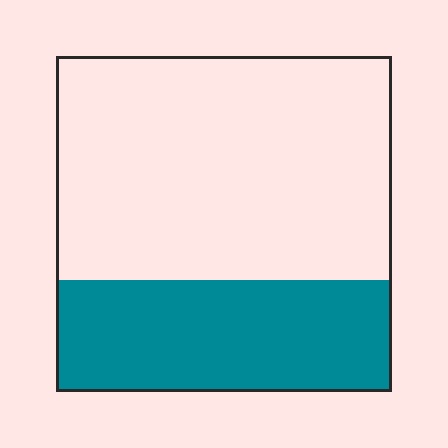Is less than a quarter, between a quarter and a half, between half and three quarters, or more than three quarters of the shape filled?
Between a quarter and a half.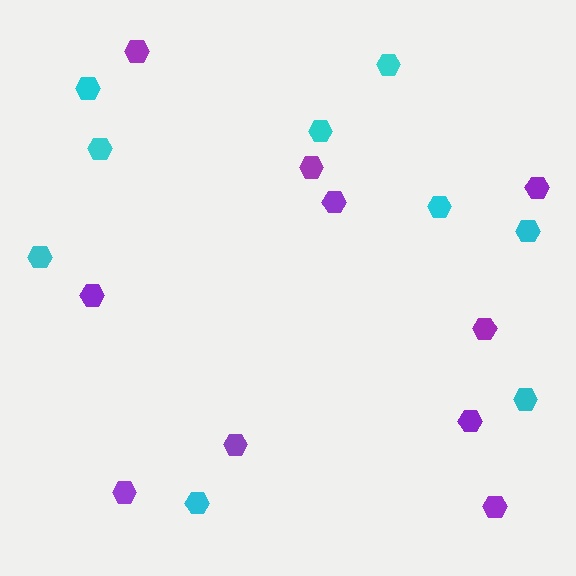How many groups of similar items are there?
There are 2 groups: one group of purple hexagons (10) and one group of cyan hexagons (9).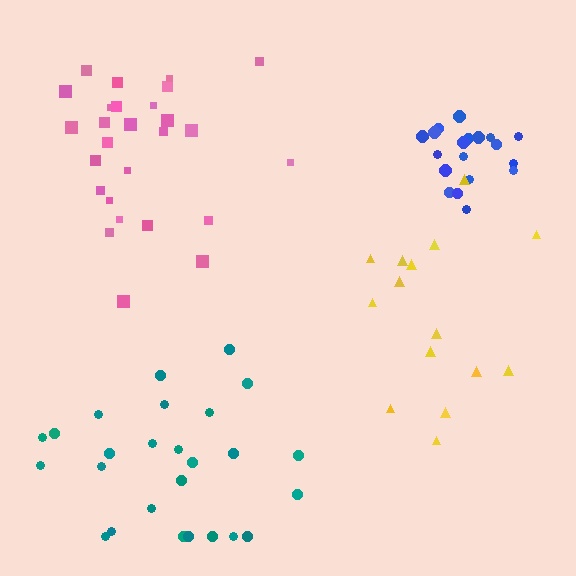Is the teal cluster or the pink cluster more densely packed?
Pink.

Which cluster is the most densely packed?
Blue.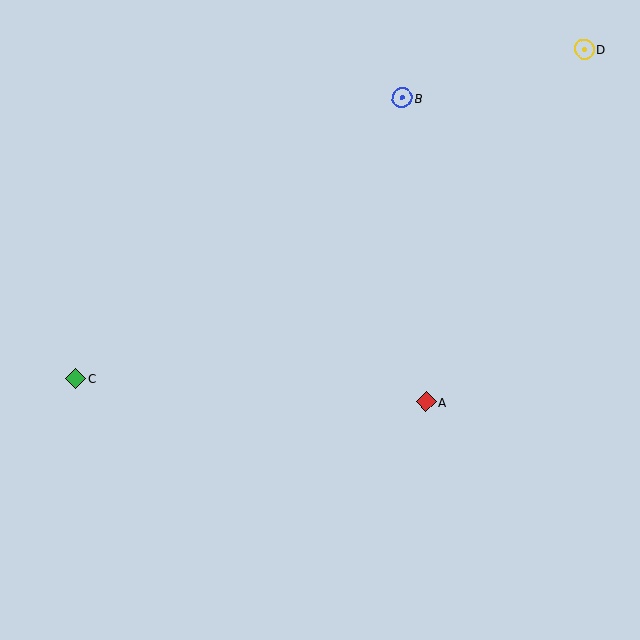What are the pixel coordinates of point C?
Point C is at (76, 379).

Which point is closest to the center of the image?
Point A at (426, 402) is closest to the center.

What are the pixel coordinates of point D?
Point D is at (584, 49).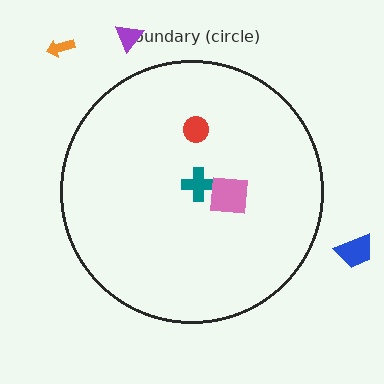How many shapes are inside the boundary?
3 inside, 3 outside.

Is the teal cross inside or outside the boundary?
Inside.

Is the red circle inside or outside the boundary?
Inside.